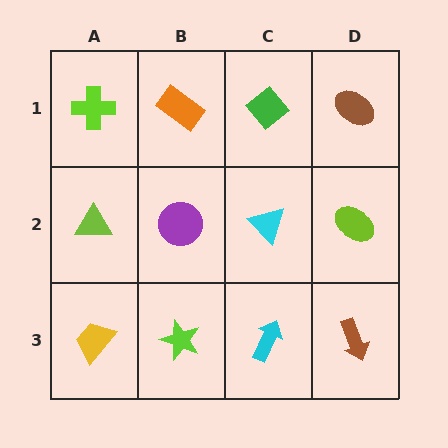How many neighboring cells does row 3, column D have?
2.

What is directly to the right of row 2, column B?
A cyan triangle.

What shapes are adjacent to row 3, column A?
A lime triangle (row 2, column A), a lime star (row 3, column B).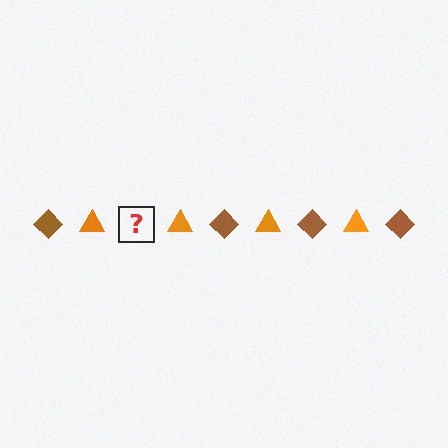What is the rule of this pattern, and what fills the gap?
The rule is that the pattern alternates between brown diamond and orange triangle. The gap should be filled with a brown diamond.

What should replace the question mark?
The question mark should be replaced with a brown diamond.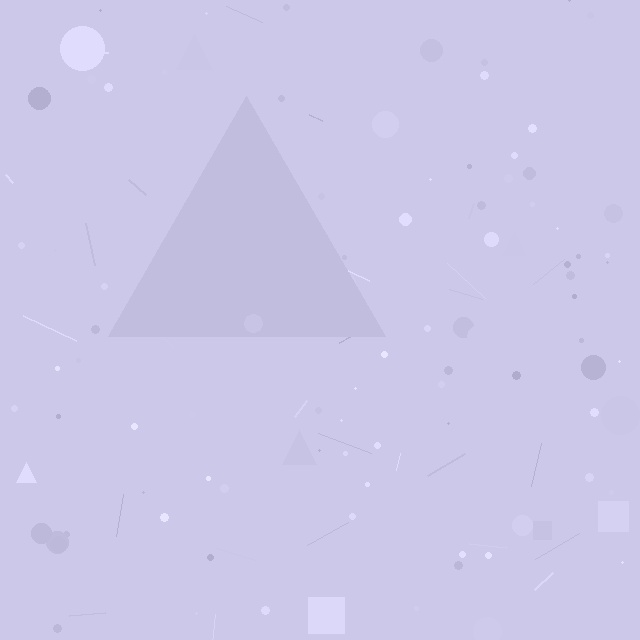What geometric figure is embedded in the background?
A triangle is embedded in the background.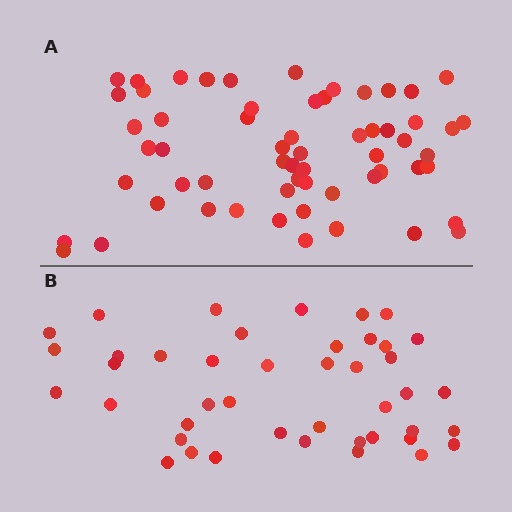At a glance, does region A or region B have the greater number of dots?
Region A (the top region) has more dots.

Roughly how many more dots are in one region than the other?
Region A has approximately 15 more dots than region B.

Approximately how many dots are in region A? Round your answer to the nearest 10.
About 60 dots.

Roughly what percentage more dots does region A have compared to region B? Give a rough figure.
About 40% more.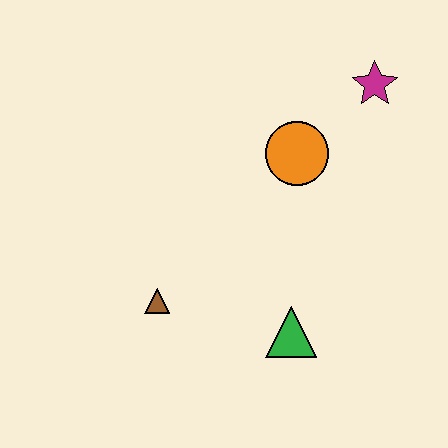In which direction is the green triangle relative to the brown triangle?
The green triangle is to the right of the brown triangle.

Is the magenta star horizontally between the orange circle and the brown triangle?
No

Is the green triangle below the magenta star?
Yes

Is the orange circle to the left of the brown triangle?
No